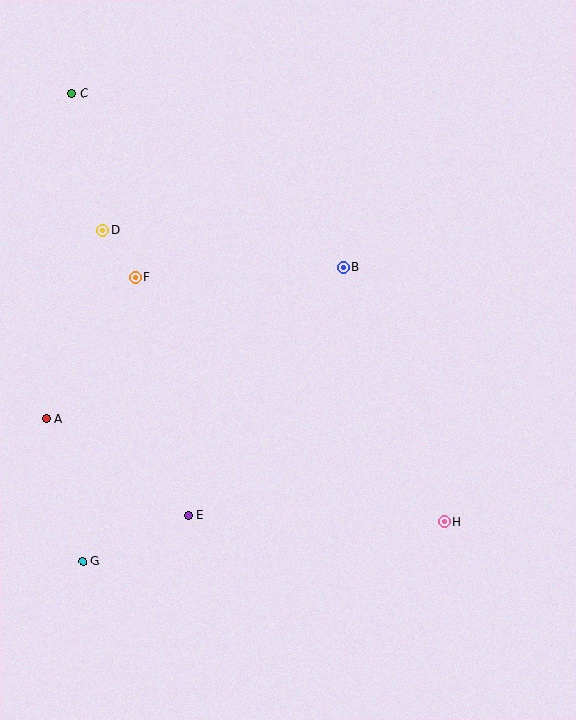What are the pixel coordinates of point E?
Point E is at (188, 515).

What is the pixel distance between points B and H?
The distance between B and H is 274 pixels.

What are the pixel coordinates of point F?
Point F is at (135, 277).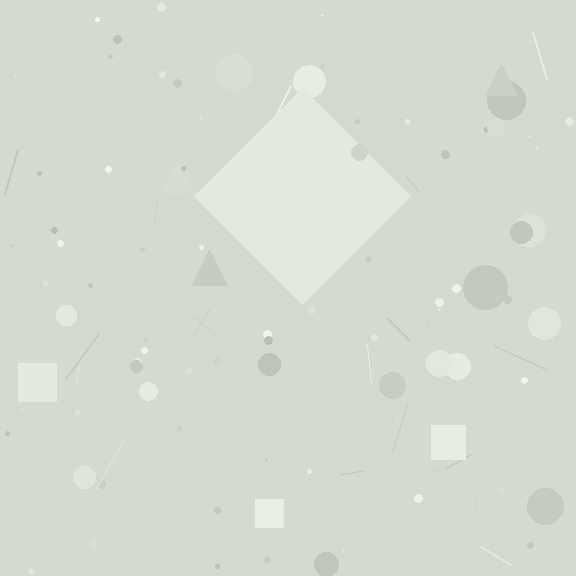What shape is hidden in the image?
A diamond is hidden in the image.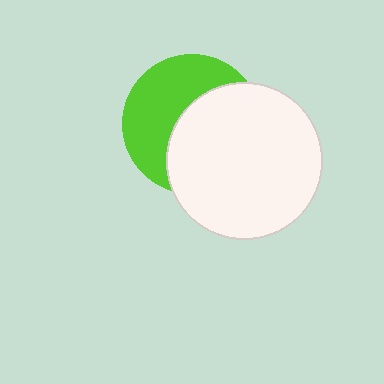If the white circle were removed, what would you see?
You would see the complete lime circle.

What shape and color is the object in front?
The object in front is a white circle.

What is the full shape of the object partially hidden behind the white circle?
The partially hidden object is a lime circle.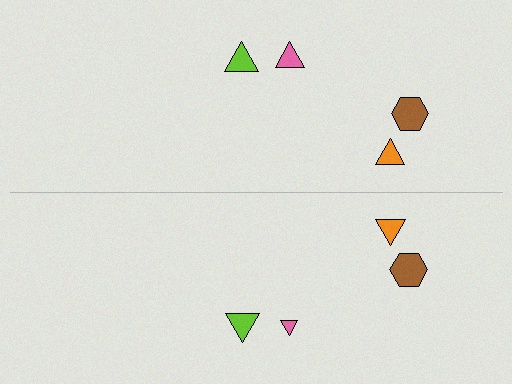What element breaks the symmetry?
The pink triangle on the bottom side has a different size than its mirror counterpart.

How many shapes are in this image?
There are 8 shapes in this image.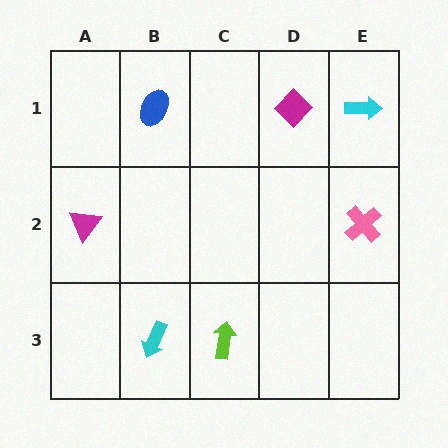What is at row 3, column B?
A cyan arrow.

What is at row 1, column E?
A cyan arrow.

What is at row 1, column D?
A magenta diamond.